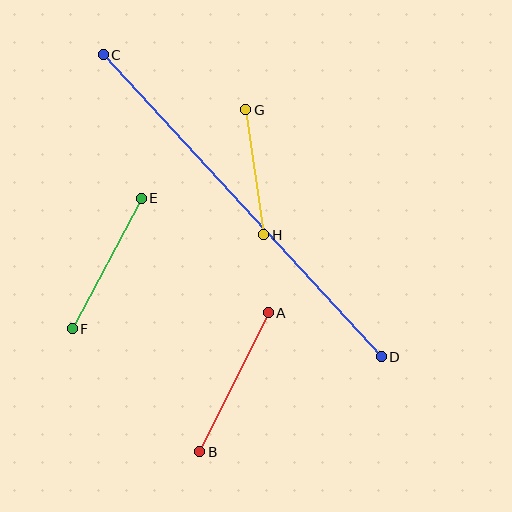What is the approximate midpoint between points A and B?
The midpoint is at approximately (234, 382) pixels.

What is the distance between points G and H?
The distance is approximately 126 pixels.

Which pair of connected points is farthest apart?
Points C and D are farthest apart.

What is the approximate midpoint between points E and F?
The midpoint is at approximately (107, 264) pixels.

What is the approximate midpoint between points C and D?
The midpoint is at approximately (242, 206) pixels.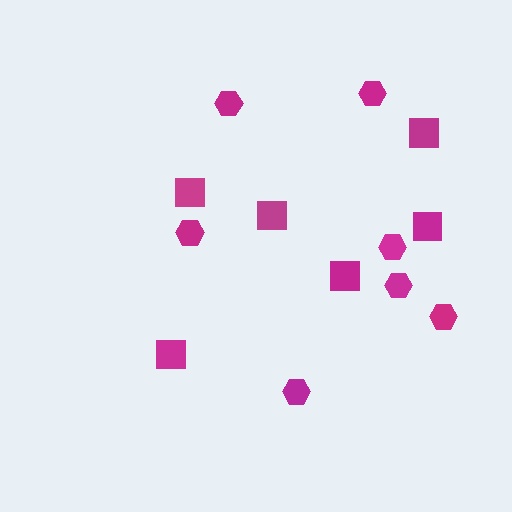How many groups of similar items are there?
There are 2 groups: one group of hexagons (7) and one group of squares (6).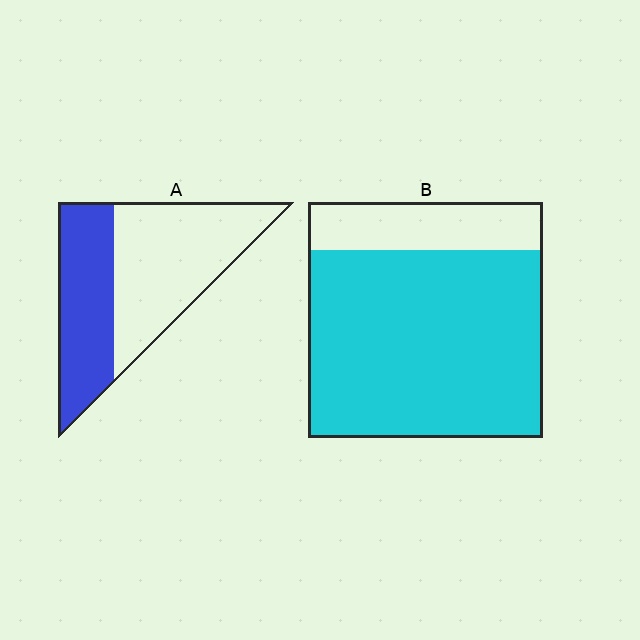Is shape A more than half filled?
No.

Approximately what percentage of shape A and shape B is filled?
A is approximately 40% and B is approximately 80%.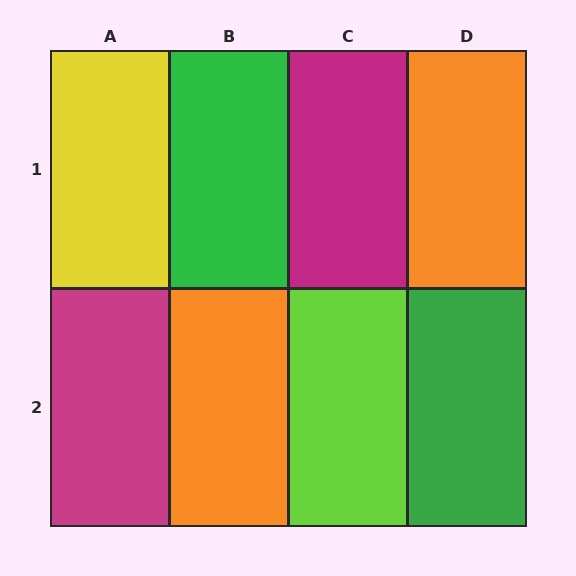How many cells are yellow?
1 cell is yellow.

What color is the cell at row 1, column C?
Magenta.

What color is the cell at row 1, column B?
Green.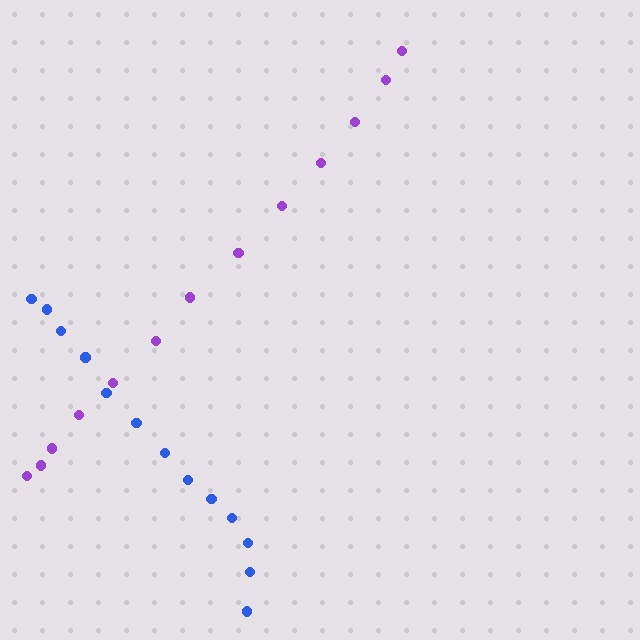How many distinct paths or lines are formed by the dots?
There are 2 distinct paths.